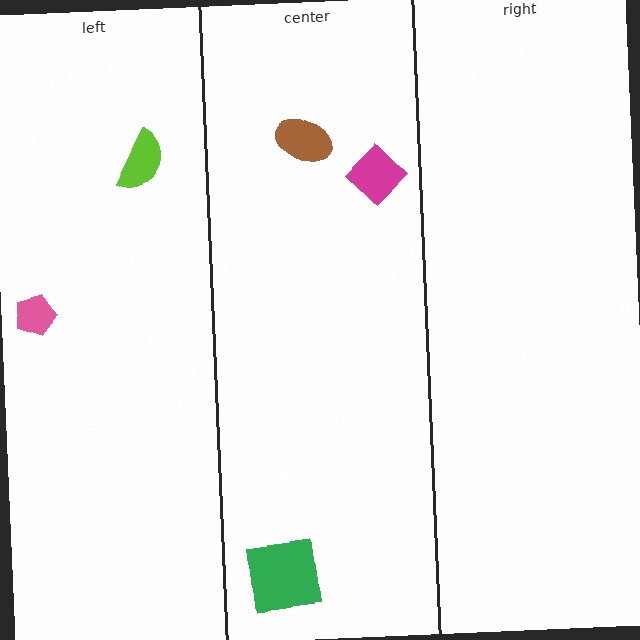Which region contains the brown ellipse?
The center region.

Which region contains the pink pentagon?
The left region.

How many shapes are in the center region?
3.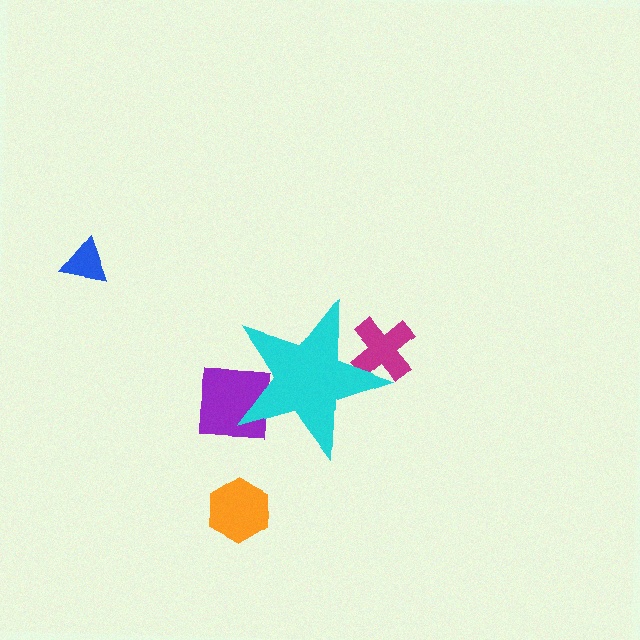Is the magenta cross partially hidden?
Yes, the magenta cross is partially hidden behind the cyan star.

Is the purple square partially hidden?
Yes, the purple square is partially hidden behind the cyan star.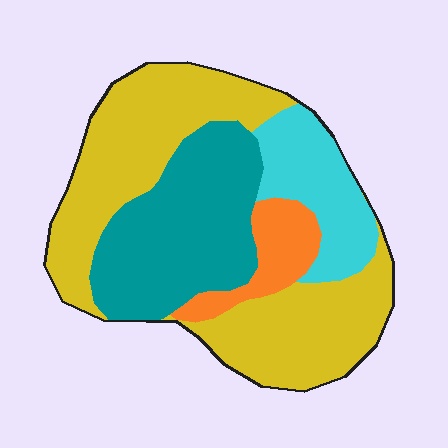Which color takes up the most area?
Yellow, at roughly 50%.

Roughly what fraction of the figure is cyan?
Cyan takes up about one sixth (1/6) of the figure.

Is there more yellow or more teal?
Yellow.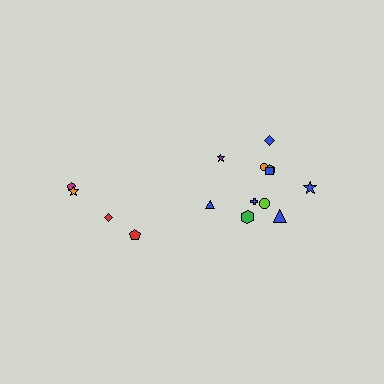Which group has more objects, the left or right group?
The right group.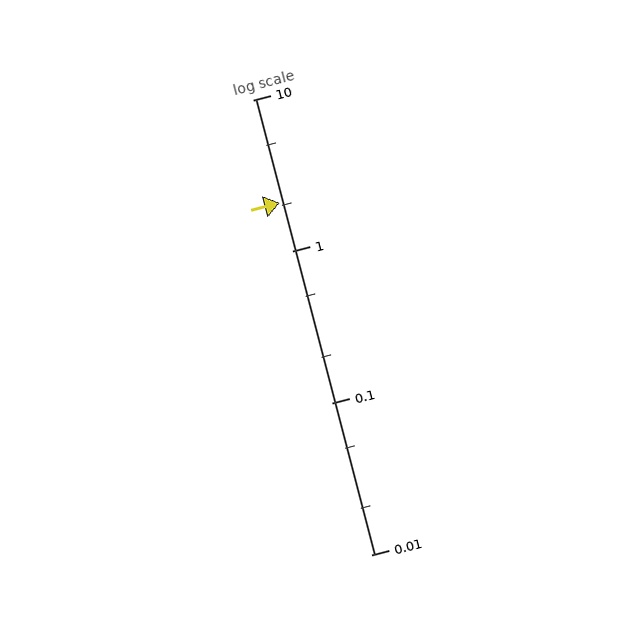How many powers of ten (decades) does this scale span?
The scale spans 3 decades, from 0.01 to 10.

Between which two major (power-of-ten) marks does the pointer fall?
The pointer is between 1 and 10.